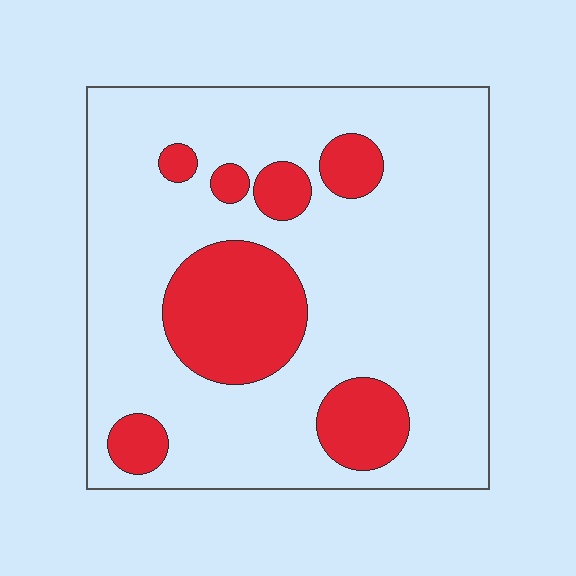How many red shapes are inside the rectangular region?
7.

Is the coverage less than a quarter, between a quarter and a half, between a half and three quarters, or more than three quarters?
Less than a quarter.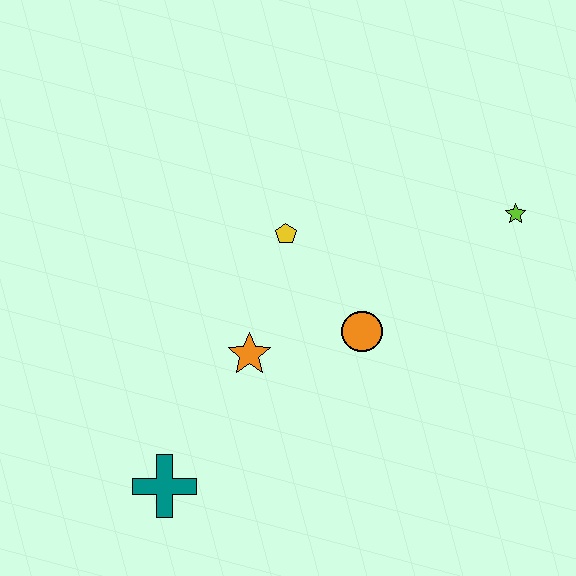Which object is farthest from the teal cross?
The lime star is farthest from the teal cross.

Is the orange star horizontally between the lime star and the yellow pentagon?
No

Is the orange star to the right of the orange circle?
No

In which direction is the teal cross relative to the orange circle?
The teal cross is to the left of the orange circle.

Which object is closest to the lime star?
The orange circle is closest to the lime star.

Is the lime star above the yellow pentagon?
Yes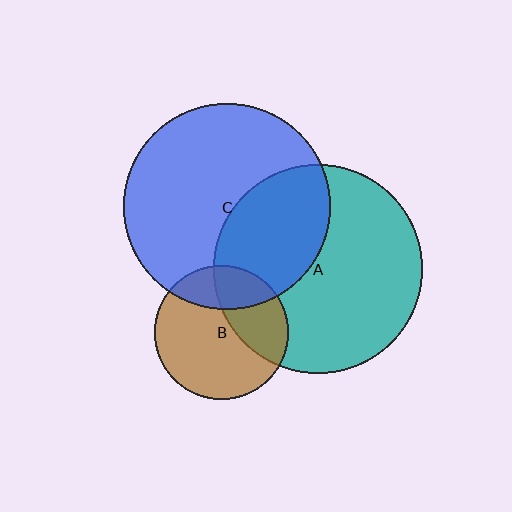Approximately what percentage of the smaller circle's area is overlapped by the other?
Approximately 35%.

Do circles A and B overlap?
Yes.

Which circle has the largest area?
Circle A (teal).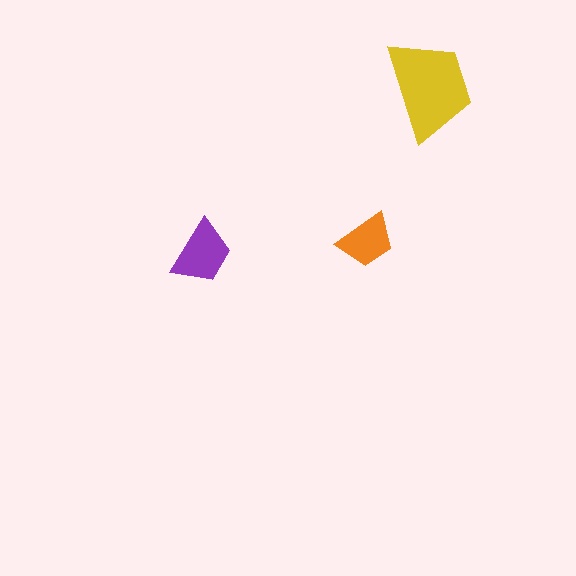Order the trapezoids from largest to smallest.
the yellow one, the purple one, the orange one.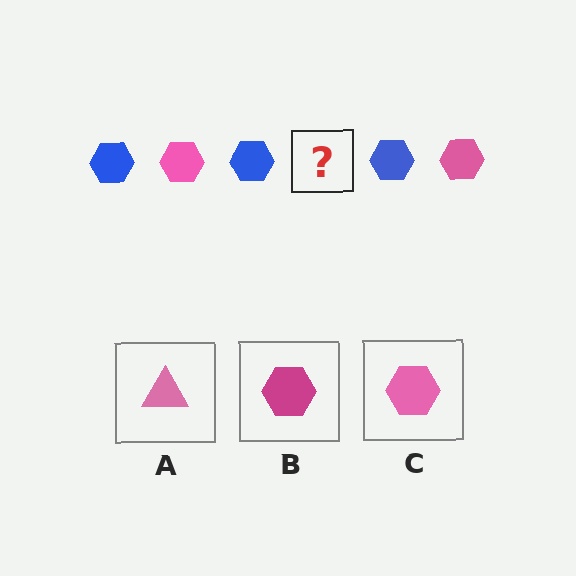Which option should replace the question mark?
Option C.